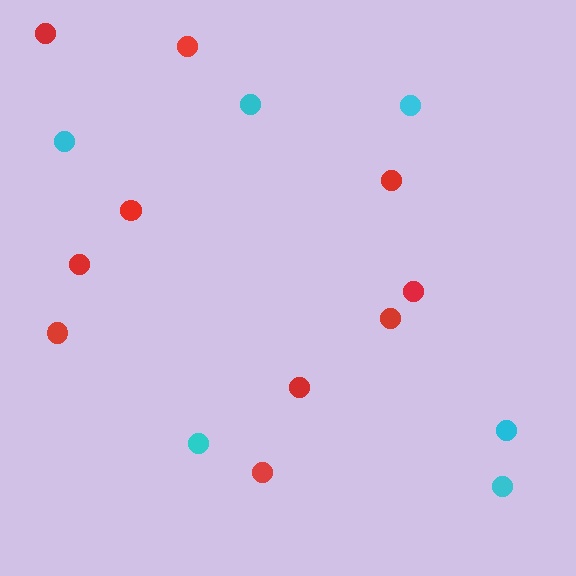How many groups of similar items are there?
There are 2 groups: one group of red circles (10) and one group of cyan circles (6).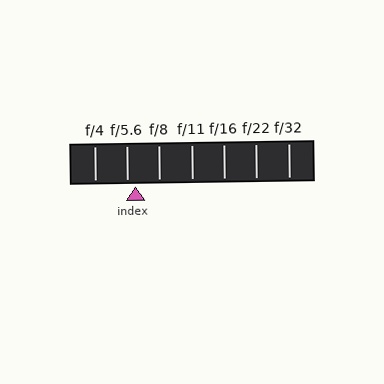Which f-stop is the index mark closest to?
The index mark is closest to f/5.6.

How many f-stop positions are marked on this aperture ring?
There are 7 f-stop positions marked.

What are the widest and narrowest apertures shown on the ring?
The widest aperture shown is f/4 and the narrowest is f/32.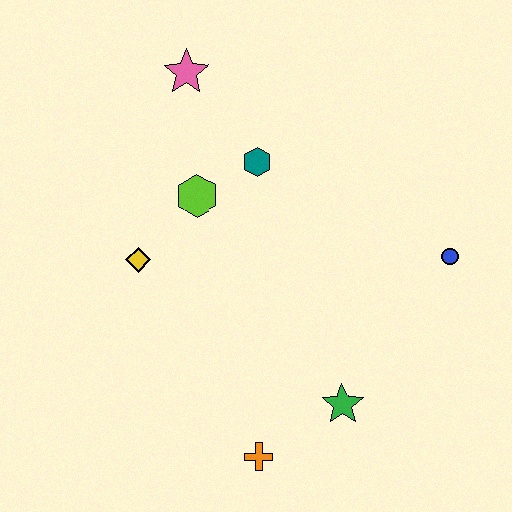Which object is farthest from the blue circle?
The pink star is farthest from the blue circle.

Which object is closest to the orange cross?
The green star is closest to the orange cross.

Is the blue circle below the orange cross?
No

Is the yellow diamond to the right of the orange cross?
No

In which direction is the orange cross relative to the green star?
The orange cross is to the left of the green star.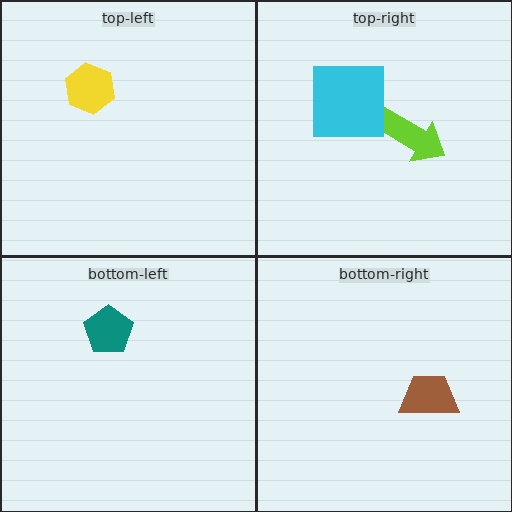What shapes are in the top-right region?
The lime arrow, the cyan square.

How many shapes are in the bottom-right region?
1.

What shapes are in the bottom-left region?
The teal pentagon.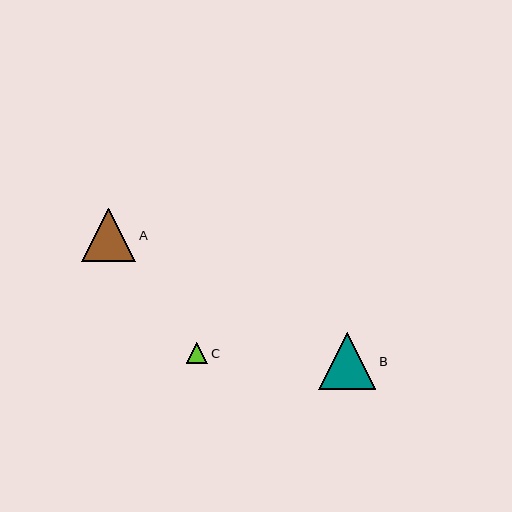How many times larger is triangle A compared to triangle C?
Triangle A is approximately 2.5 times the size of triangle C.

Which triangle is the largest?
Triangle B is the largest with a size of approximately 57 pixels.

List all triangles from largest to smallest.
From largest to smallest: B, A, C.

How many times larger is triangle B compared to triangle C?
Triangle B is approximately 2.7 times the size of triangle C.